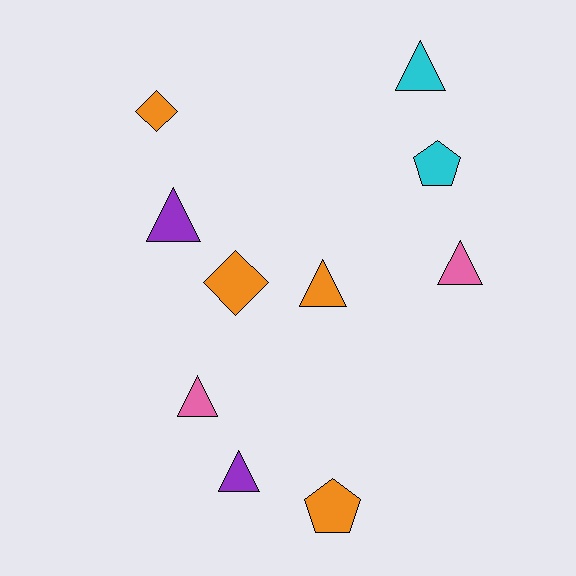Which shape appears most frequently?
Triangle, with 6 objects.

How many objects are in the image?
There are 10 objects.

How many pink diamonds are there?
There are no pink diamonds.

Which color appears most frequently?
Orange, with 4 objects.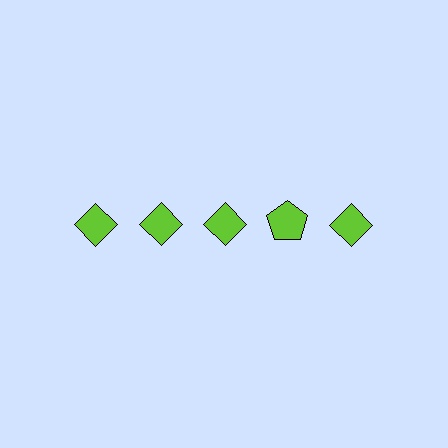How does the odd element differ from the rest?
It has a different shape: pentagon instead of diamond.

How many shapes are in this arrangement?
There are 5 shapes arranged in a grid pattern.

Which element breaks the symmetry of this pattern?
The lime pentagon in the top row, second from right column breaks the symmetry. All other shapes are lime diamonds.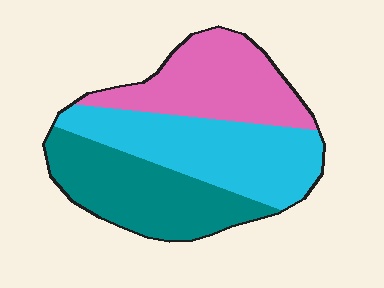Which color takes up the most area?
Cyan, at roughly 35%.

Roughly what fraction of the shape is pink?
Pink covers roughly 30% of the shape.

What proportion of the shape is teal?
Teal covers 33% of the shape.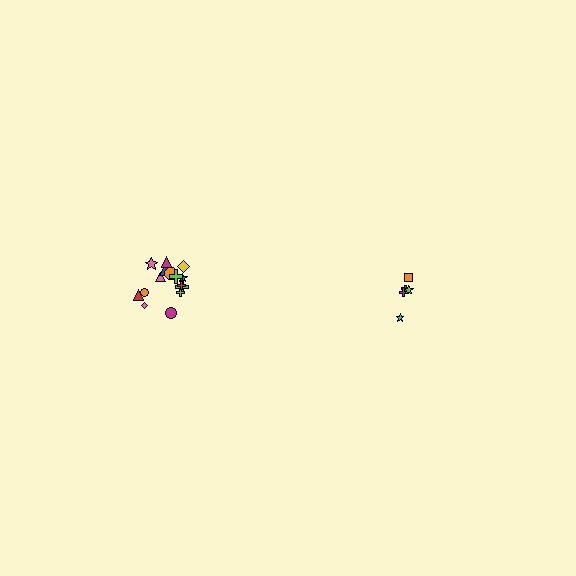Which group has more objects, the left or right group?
The left group.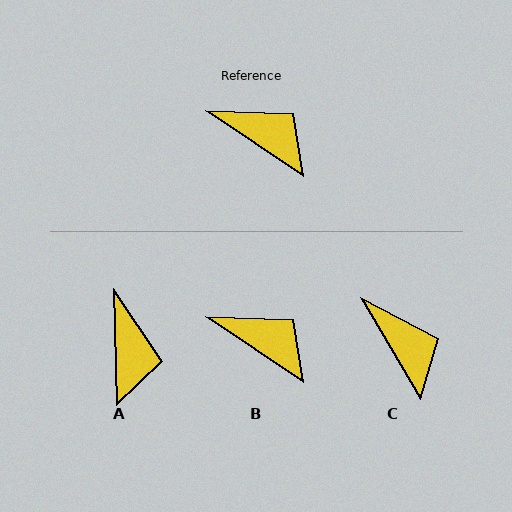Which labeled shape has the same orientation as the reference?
B.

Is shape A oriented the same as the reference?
No, it is off by about 54 degrees.